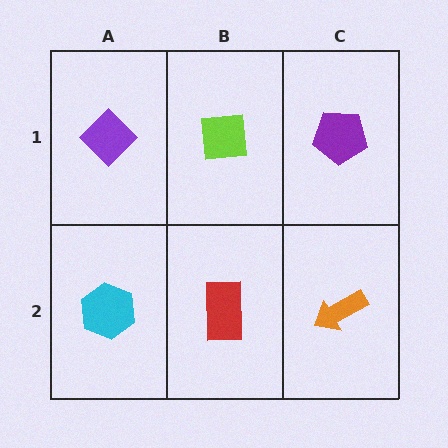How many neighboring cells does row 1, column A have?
2.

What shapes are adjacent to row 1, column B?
A red rectangle (row 2, column B), a purple diamond (row 1, column A), a purple pentagon (row 1, column C).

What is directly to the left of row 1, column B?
A purple diamond.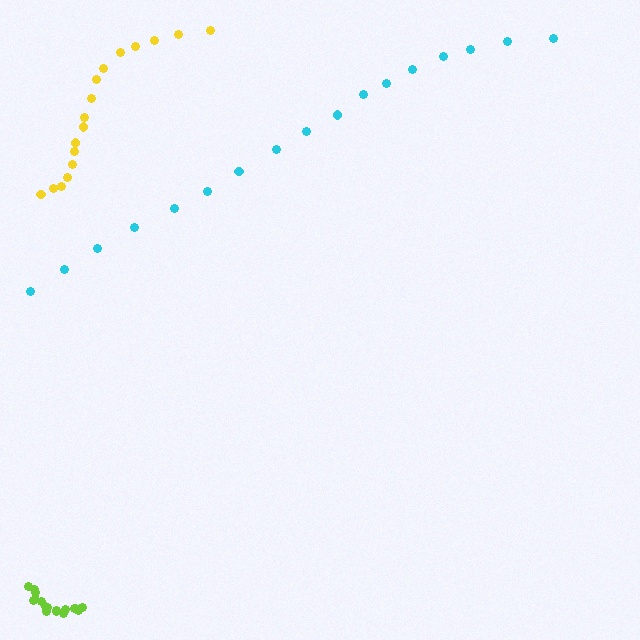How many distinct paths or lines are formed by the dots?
There are 3 distinct paths.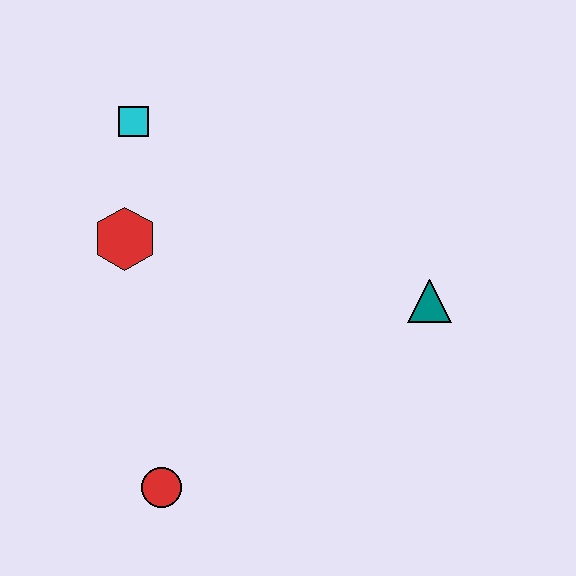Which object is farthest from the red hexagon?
The teal triangle is farthest from the red hexagon.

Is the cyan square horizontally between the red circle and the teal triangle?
No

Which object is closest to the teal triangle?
The red hexagon is closest to the teal triangle.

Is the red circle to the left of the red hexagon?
No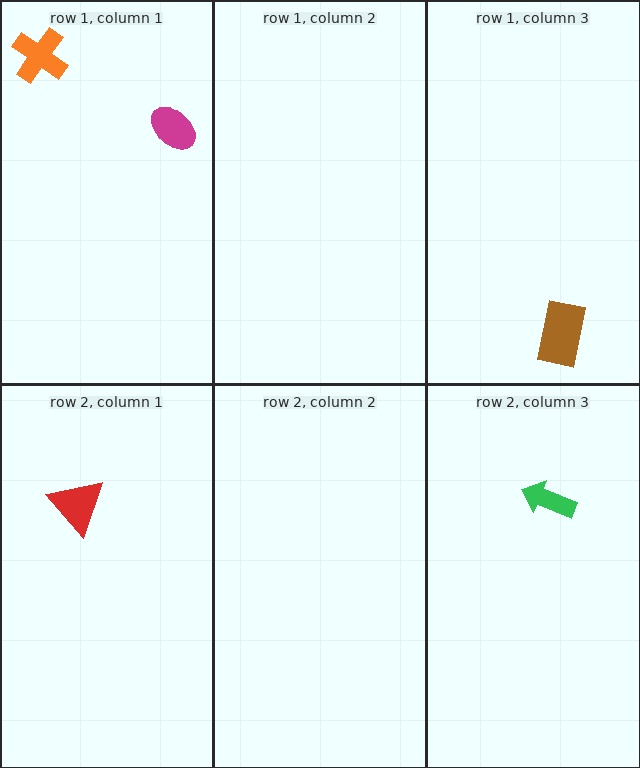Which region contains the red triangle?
The row 2, column 1 region.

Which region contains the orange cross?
The row 1, column 1 region.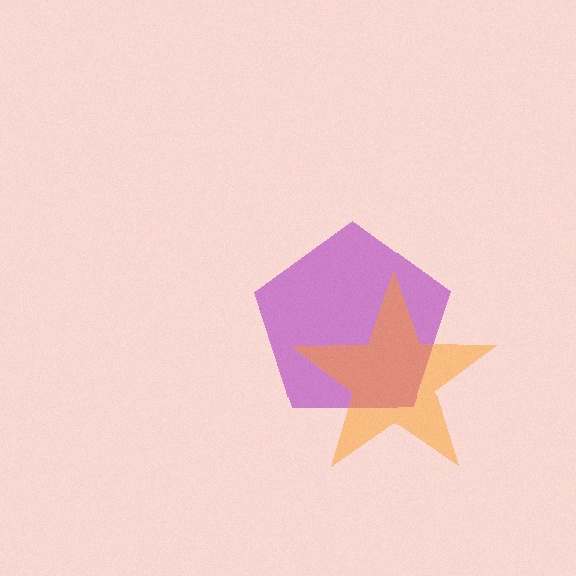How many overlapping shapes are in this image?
There are 2 overlapping shapes in the image.